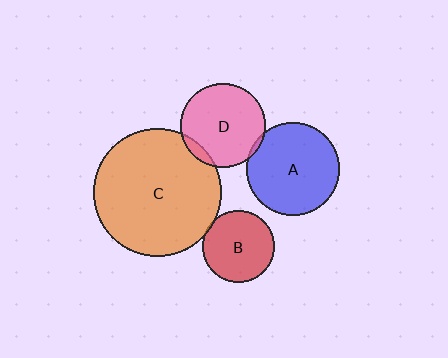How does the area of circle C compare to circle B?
Approximately 3.1 times.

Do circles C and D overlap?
Yes.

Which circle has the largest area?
Circle C (orange).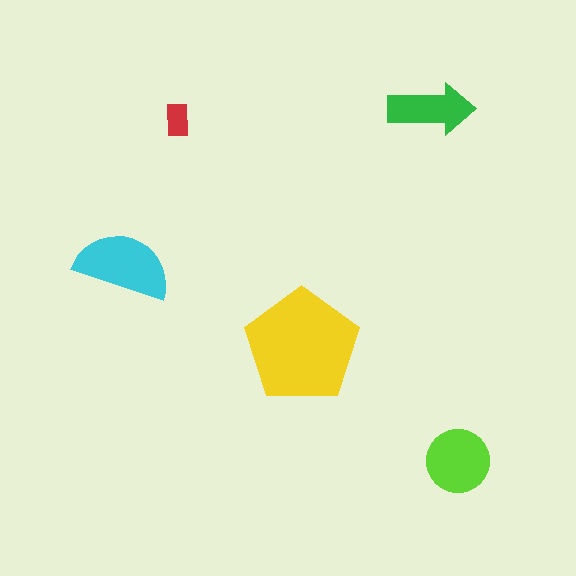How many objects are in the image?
There are 5 objects in the image.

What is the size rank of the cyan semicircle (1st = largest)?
2nd.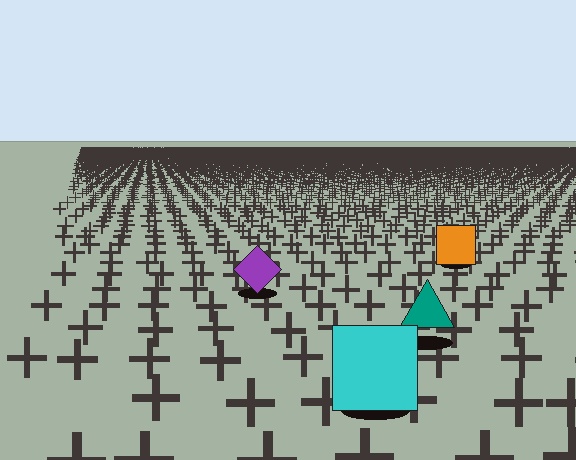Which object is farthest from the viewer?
The orange square is farthest from the viewer. It appears smaller and the ground texture around it is denser.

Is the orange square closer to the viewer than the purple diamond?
No. The purple diamond is closer — you can tell from the texture gradient: the ground texture is coarser near it.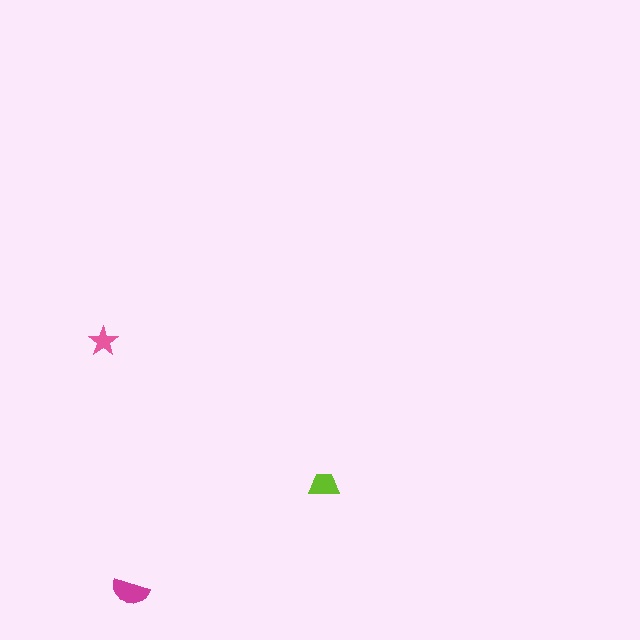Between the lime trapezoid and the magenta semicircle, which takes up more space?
The magenta semicircle.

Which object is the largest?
The magenta semicircle.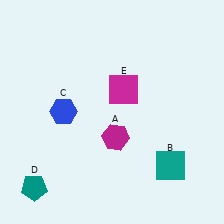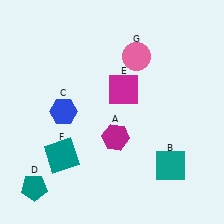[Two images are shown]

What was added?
A teal square (F), a pink circle (G) were added in Image 2.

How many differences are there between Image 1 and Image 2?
There are 2 differences between the two images.